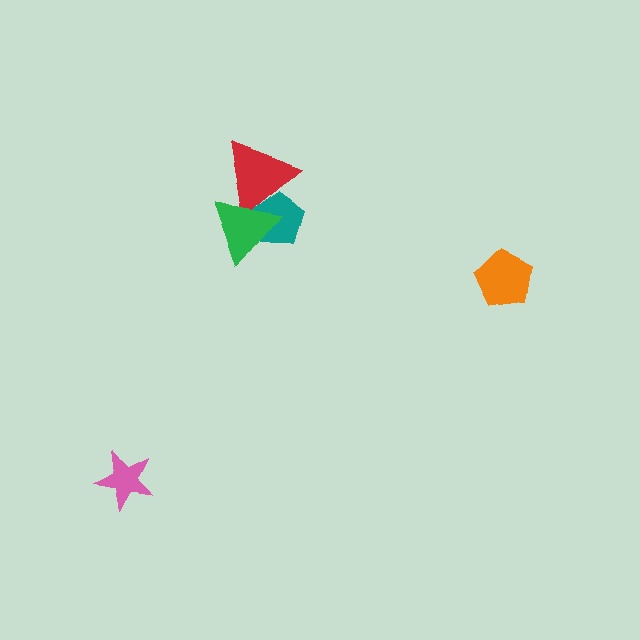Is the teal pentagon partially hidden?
Yes, it is partially covered by another shape.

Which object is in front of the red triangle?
The green triangle is in front of the red triangle.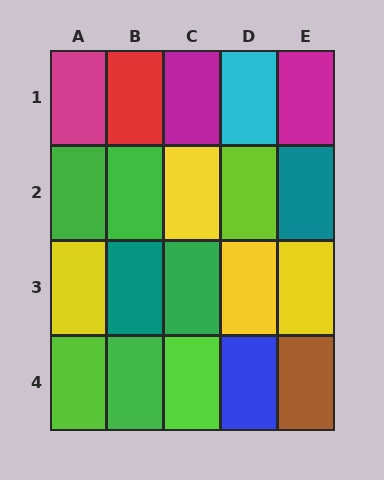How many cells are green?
4 cells are green.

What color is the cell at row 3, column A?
Yellow.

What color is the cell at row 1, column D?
Cyan.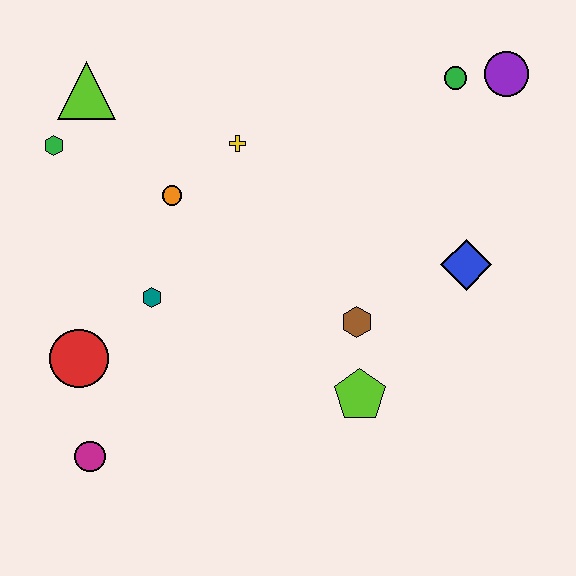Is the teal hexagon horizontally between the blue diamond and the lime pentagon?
No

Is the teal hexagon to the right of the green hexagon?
Yes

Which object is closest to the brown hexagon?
The lime pentagon is closest to the brown hexagon.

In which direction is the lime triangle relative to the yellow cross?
The lime triangle is to the left of the yellow cross.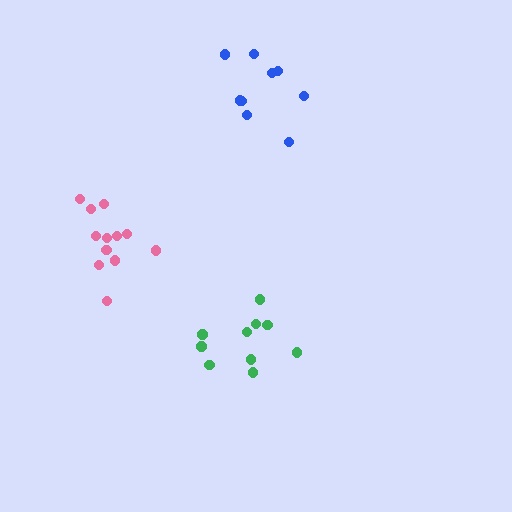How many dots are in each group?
Group 1: 10 dots, Group 2: 9 dots, Group 3: 12 dots (31 total).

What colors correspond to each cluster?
The clusters are colored: green, blue, pink.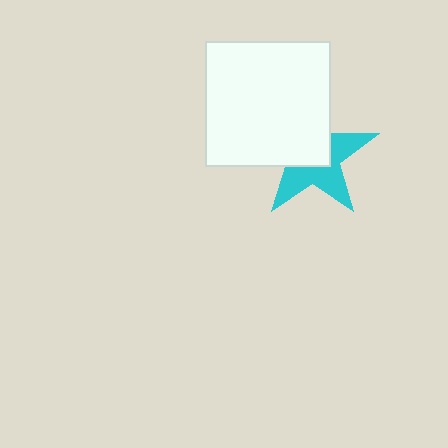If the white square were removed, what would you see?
You would see the complete cyan star.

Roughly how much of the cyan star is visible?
About half of it is visible (roughly 49%).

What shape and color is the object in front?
The object in front is a white square.